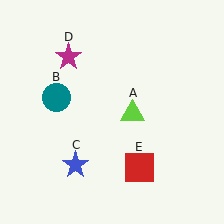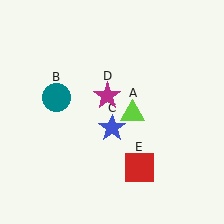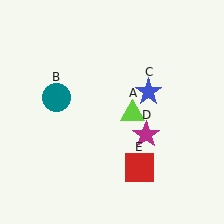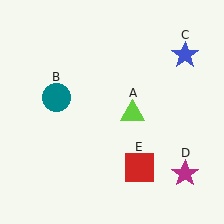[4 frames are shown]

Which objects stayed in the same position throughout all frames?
Lime triangle (object A) and teal circle (object B) and red square (object E) remained stationary.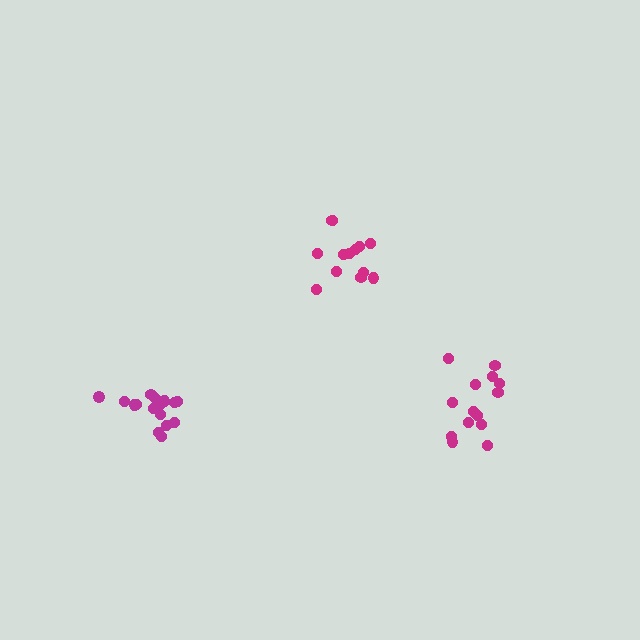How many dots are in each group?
Group 1: 13 dots, Group 2: 16 dots, Group 3: 14 dots (43 total).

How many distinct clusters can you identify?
There are 3 distinct clusters.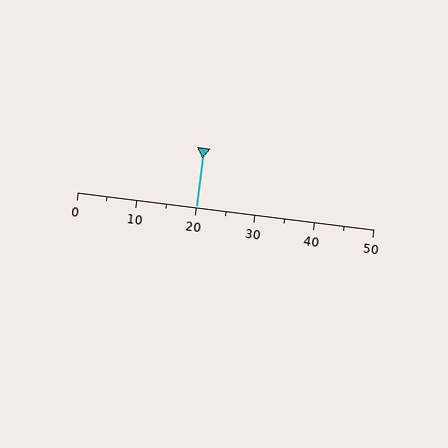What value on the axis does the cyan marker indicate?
The marker indicates approximately 20.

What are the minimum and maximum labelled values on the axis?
The axis runs from 0 to 50.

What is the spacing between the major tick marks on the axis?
The major ticks are spaced 10 apart.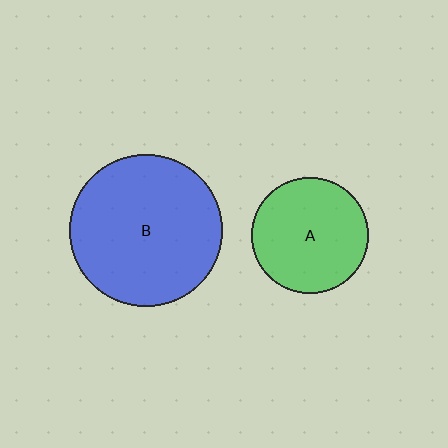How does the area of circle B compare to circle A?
Approximately 1.7 times.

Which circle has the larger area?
Circle B (blue).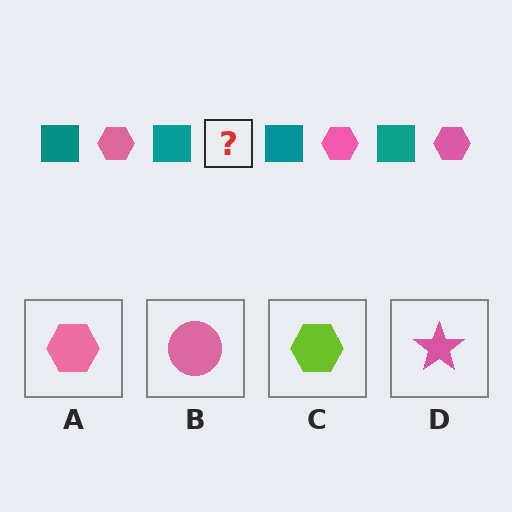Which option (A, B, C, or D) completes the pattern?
A.